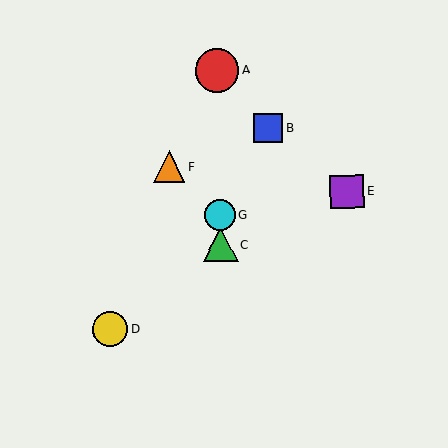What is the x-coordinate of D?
Object D is at x≈110.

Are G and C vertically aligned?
Yes, both are at x≈220.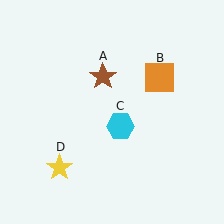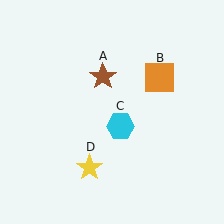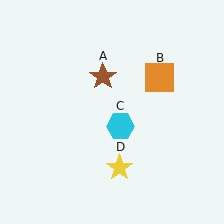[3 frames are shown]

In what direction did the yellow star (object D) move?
The yellow star (object D) moved right.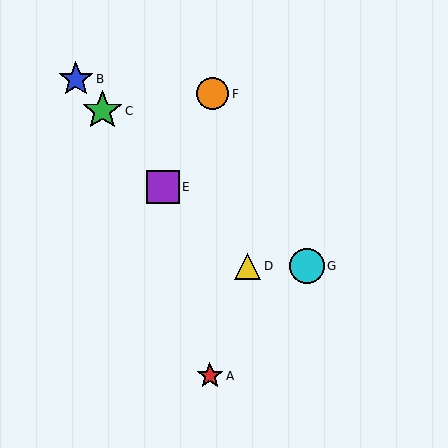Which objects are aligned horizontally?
Objects D, G are aligned horizontally.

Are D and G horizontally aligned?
Yes, both are at y≈266.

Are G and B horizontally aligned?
No, G is at y≈266 and B is at y≈79.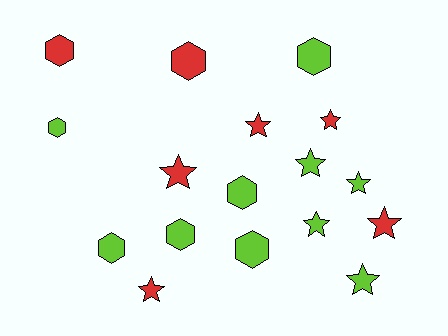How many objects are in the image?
There are 17 objects.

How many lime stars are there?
There are 4 lime stars.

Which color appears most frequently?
Lime, with 10 objects.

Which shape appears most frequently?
Star, with 9 objects.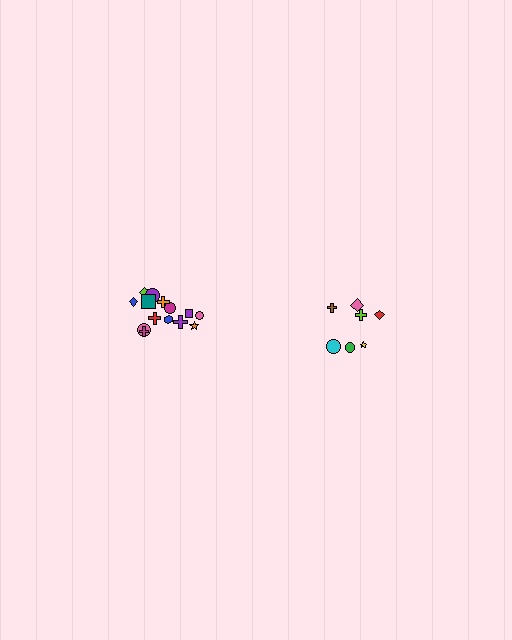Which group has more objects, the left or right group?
The left group.